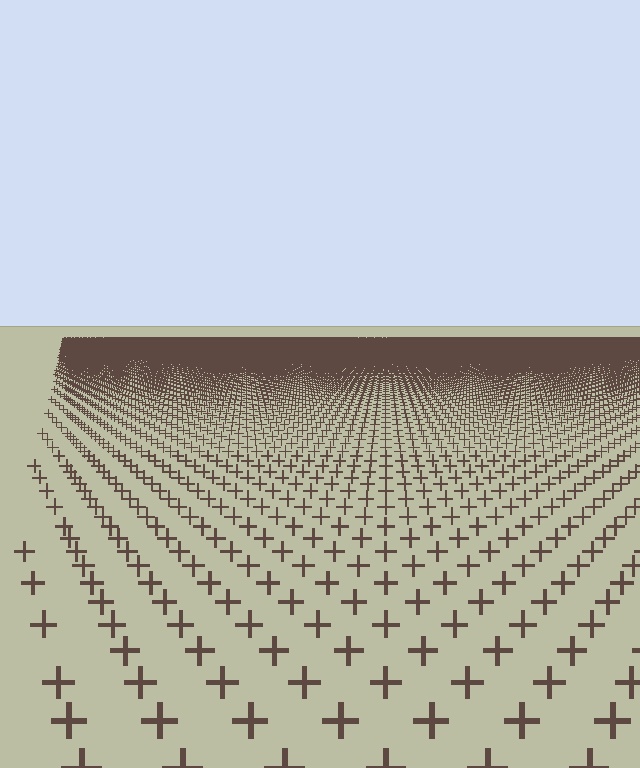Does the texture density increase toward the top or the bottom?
Density increases toward the top.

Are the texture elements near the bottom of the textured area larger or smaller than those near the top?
Larger. Near the bottom, elements are closer to the viewer and appear at a bigger on-screen size.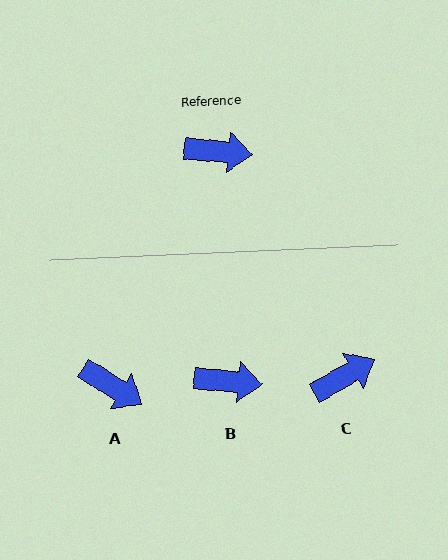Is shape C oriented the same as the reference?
No, it is off by about 35 degrees.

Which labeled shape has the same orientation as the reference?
B.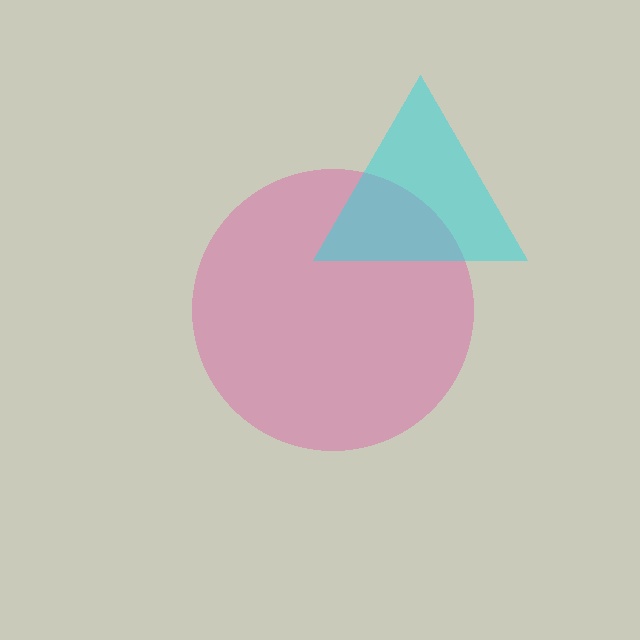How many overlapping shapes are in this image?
There are 2 overlapping shapes in the image.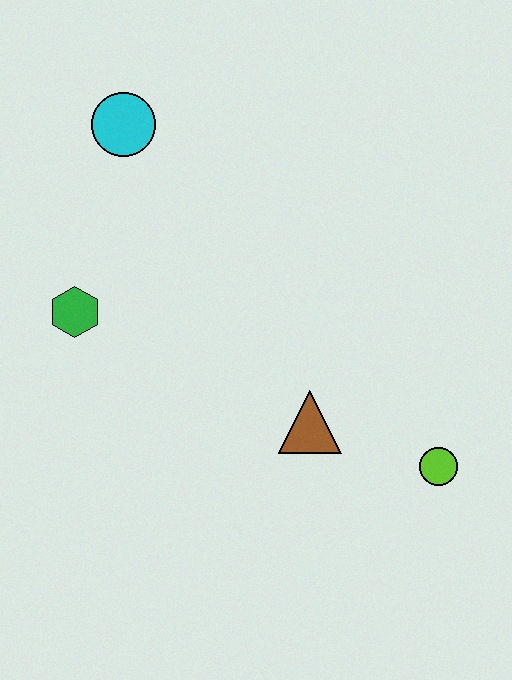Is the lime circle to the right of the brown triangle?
Yes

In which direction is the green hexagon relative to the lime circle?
The green hexagon is to the left of the lime circle.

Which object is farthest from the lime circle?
The cyan circle is farthest from the lime circle.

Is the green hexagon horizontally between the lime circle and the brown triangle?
No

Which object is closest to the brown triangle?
The lime circle is closest to the brown triangle.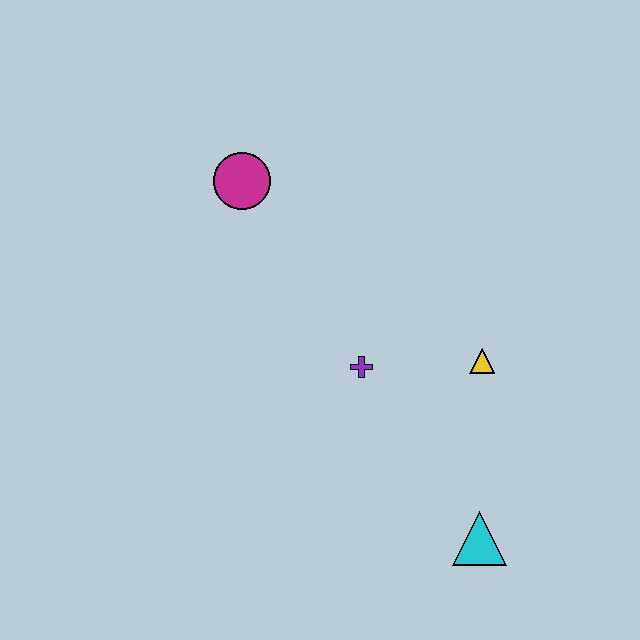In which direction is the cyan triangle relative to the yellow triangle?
The cyan triangle is below the yellow triangle.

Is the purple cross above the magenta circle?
No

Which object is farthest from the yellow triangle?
The magenta circle is farthest from the yellow triangle.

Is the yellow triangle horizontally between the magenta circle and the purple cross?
No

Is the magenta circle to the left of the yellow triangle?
Yes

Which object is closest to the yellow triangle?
The purple cross is closest to the yellow triangle.